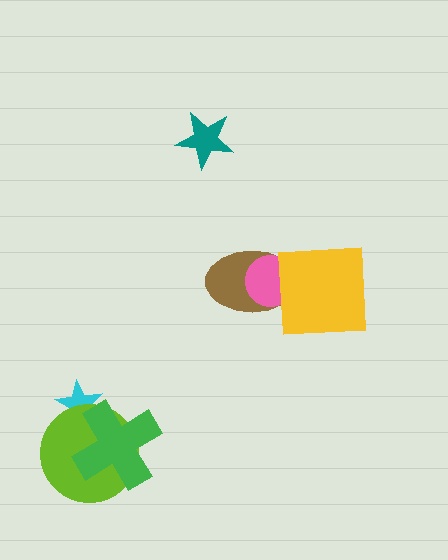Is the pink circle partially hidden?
Yes, it is partially covered by another shape.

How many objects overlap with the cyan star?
2 objects overlap with the cyan star.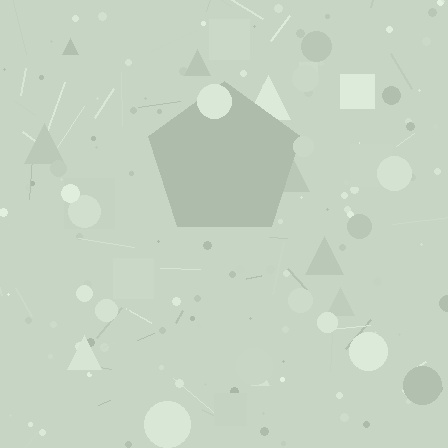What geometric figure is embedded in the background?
A pentagon is embedded in the background.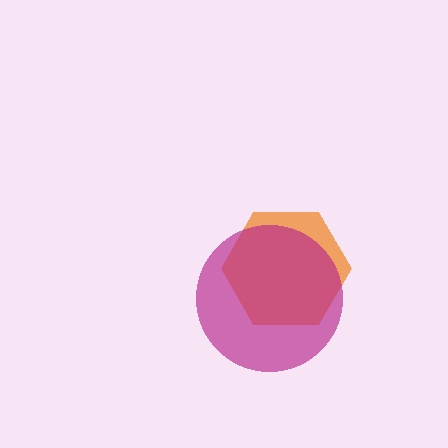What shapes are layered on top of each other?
The layered shapes are: an orange hexagon, a magenta circle.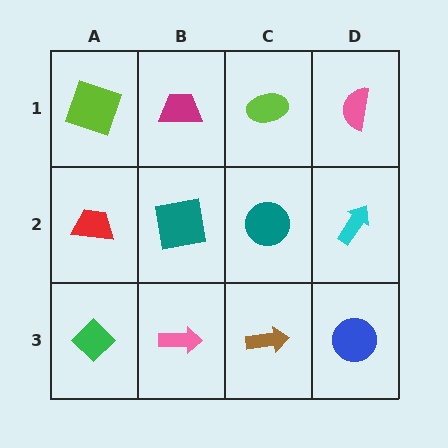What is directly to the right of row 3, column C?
A blue circle.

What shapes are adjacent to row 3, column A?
A red trapezoid (row 2, column A), a pink arrow (row 3, column B).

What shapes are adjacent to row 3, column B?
A teal square (row 2, column B), a green diamond (row 3, column A), a brown arrow (row 3, column C).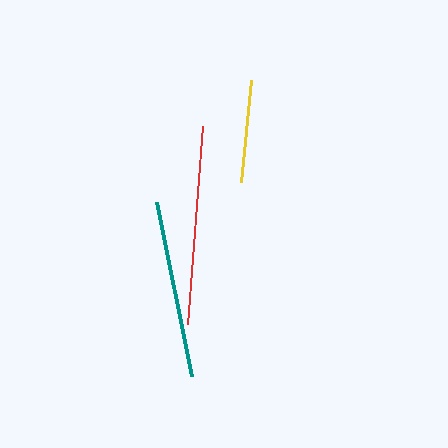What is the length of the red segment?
The red segment is approximately 199 pixels long.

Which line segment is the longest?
The red line is the longest at approximately 199 pixels.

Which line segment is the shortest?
The yellow line is the shortest at approximately 103 pixels.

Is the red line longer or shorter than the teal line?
The red line is longer than the teal line.